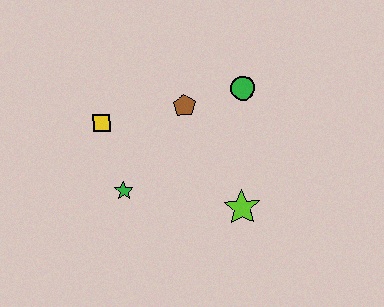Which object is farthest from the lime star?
The yellow square is farthest from the lime star.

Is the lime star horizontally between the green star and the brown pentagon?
No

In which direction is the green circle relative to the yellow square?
The green circle is to the right of the yellow square.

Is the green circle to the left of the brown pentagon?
No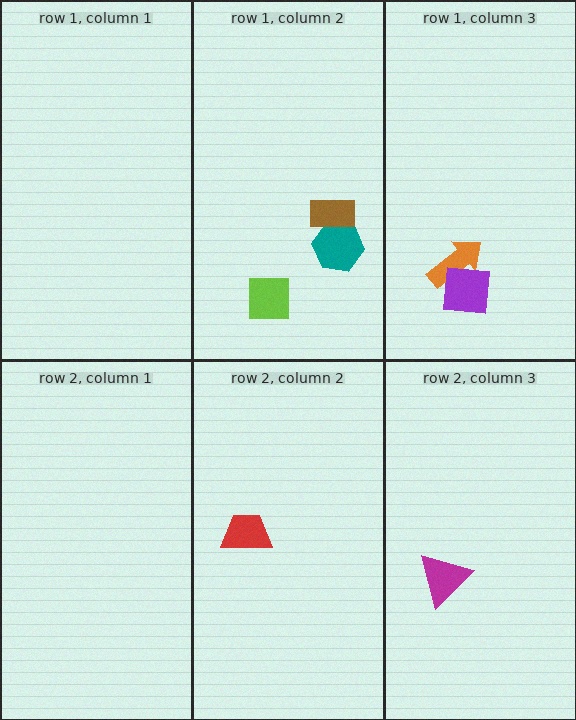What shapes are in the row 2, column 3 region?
The magenta triangle.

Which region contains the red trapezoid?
The row 2, column 2 region.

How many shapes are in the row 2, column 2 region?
1.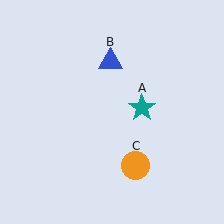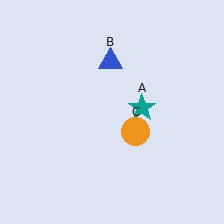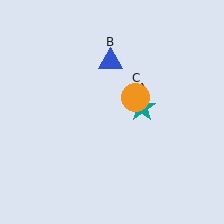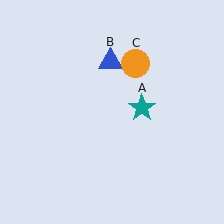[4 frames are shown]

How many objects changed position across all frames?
1 object changed position: orange circle (object C).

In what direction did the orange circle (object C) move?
The orange circle (object C) moved up.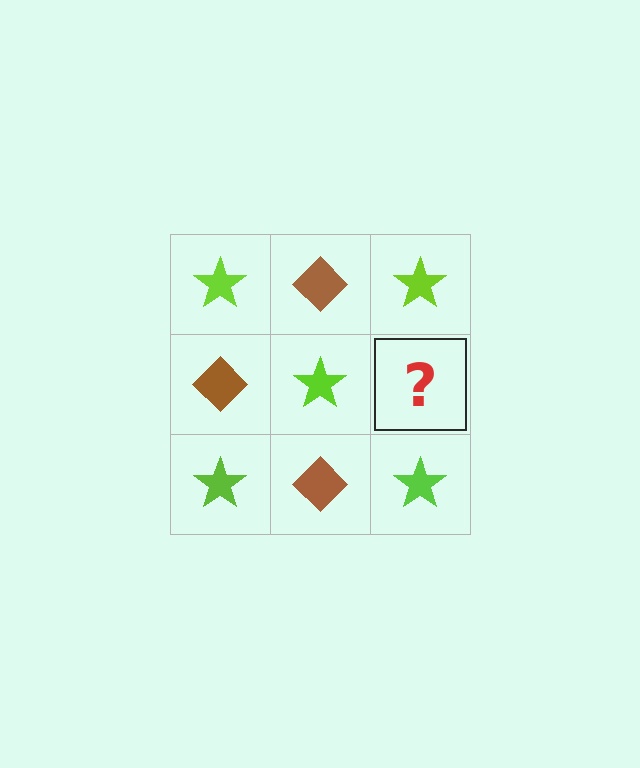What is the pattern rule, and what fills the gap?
The rule is that it alternates lime star and brown diamond in a checkerboard pattern. The gap should be filled with a brown diamond.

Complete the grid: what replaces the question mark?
The question mark should be replaced with a brown diamond.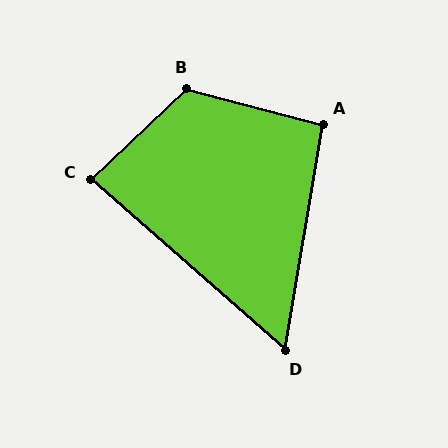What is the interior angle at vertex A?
Approximately 95 degrees (obtuse).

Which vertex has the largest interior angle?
B, at approximately 122 degrees.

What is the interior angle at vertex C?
Approximately 85 degrees (acute).